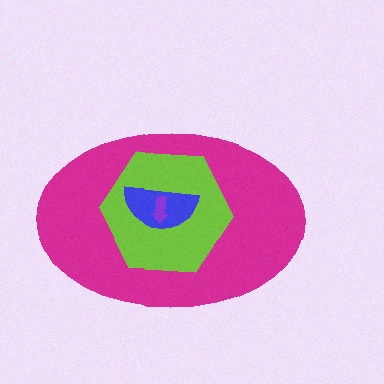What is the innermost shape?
The purple arrow.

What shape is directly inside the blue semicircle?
The purple arrow.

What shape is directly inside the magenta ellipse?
The lime hexagon.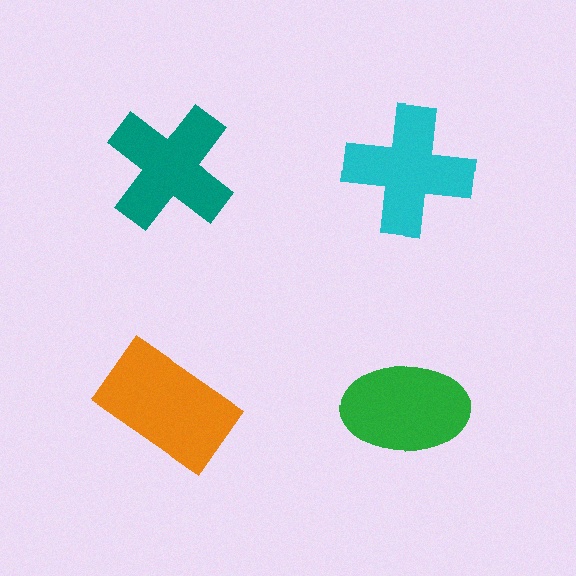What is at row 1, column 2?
A cyan cross.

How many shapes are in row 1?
2 shapes.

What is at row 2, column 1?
An orange rectangle.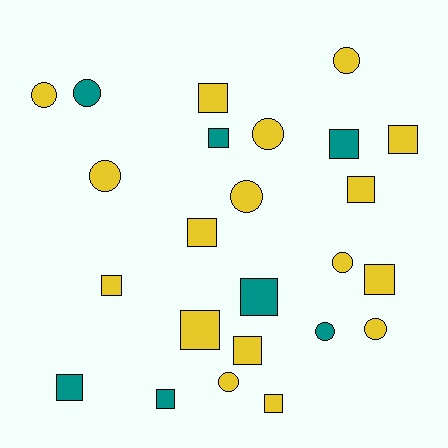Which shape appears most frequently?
Square, with 14 objects.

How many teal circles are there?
There are 2 teal circles.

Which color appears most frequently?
Yellow, with 17 objects.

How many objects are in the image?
There are 24 objects.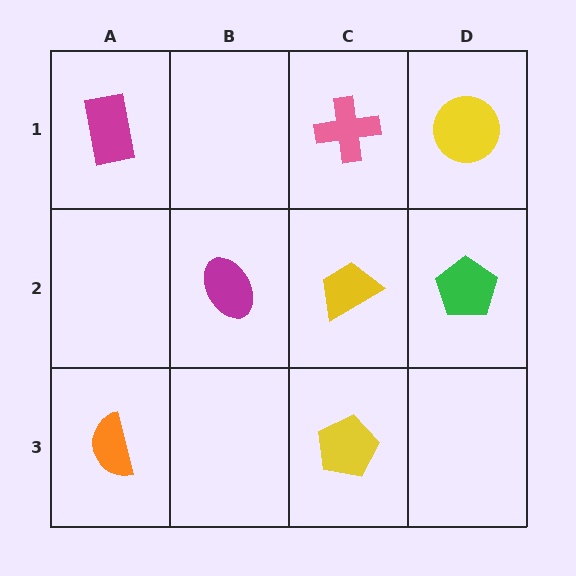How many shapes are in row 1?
3 shapes.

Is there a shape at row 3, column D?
No, that cell is empty.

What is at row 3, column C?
A yellow pentagon.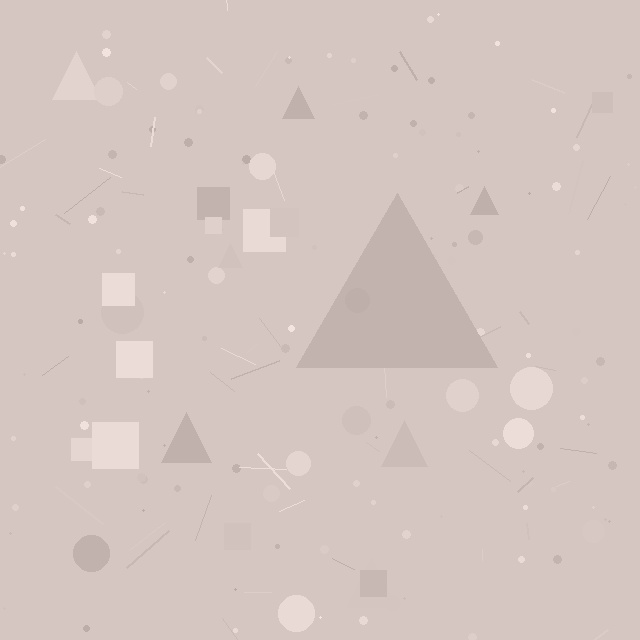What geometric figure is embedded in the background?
A triangle is embedded in the background.